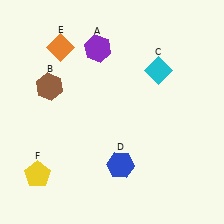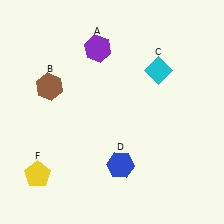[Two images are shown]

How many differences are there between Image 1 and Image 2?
There is 1 difference between the two images.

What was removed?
The orange diamond (E) was removed in Image 2.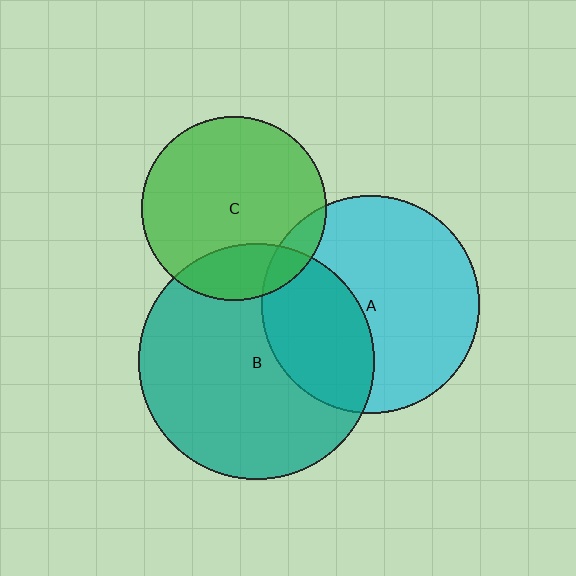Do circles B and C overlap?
Yes.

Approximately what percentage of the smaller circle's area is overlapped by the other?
Approximately 20%.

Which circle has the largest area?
Circle B (teal).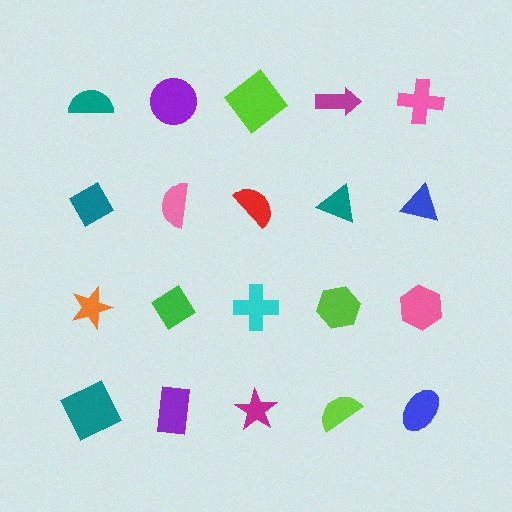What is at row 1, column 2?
A purple circle.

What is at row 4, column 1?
A teal square.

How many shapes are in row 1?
5 shapes.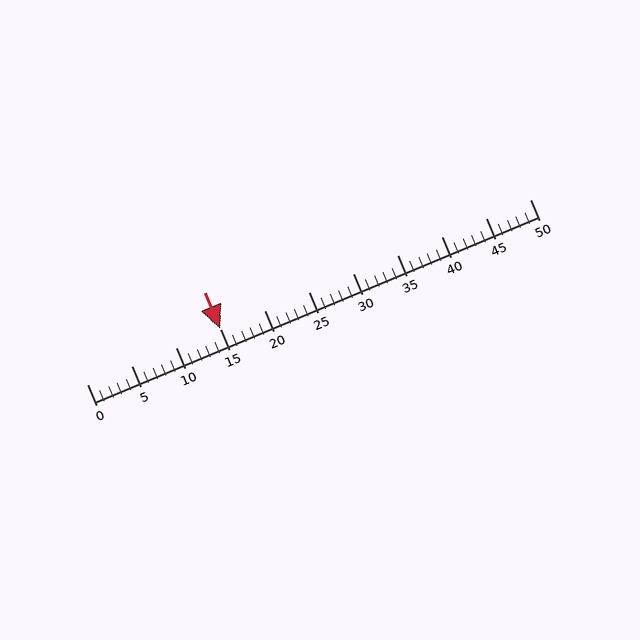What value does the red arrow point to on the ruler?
The red arrow points to approximately 15.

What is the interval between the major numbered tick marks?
The major tick marks are spaced 5 units apart.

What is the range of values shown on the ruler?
The ruler shows values from 0 to 50.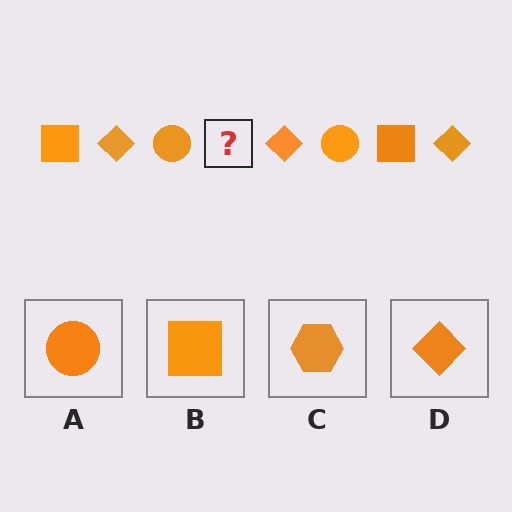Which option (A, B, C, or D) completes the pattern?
B.